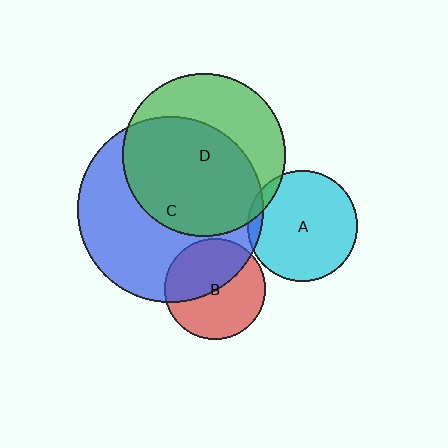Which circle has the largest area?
Circle C (blue).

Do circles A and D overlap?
Yes.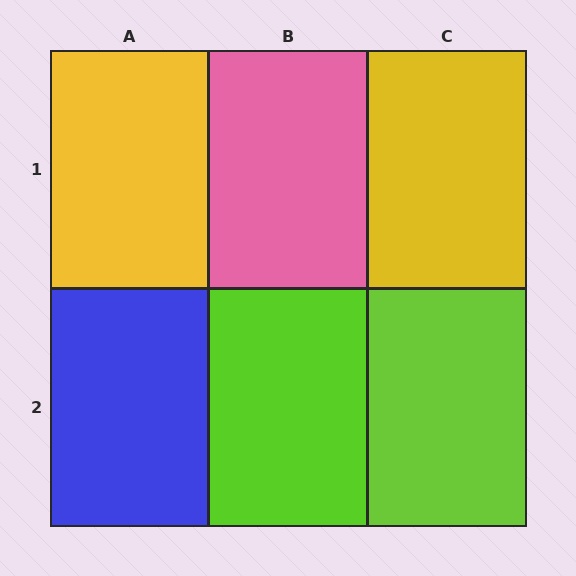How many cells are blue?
1 cell is blue.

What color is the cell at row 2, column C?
Lime.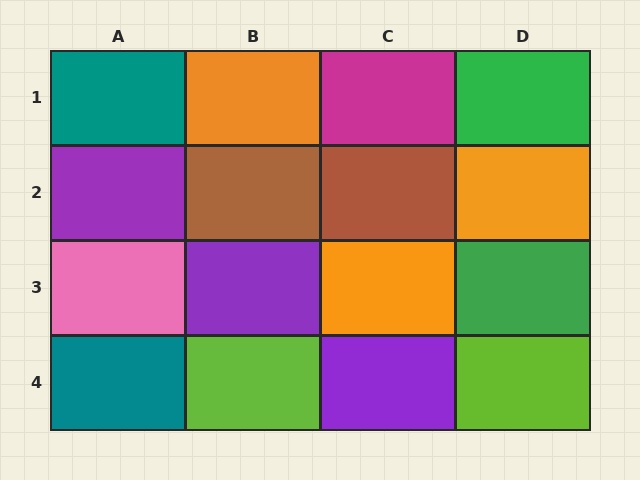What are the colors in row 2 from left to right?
Purple, brown, brown, orange.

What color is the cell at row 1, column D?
Green.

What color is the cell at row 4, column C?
Purple.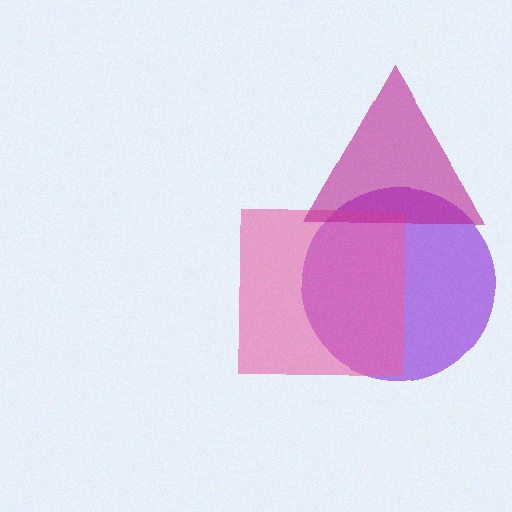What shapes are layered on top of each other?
The layered shapes are: a purple circle, a pink square, a magenta triangle.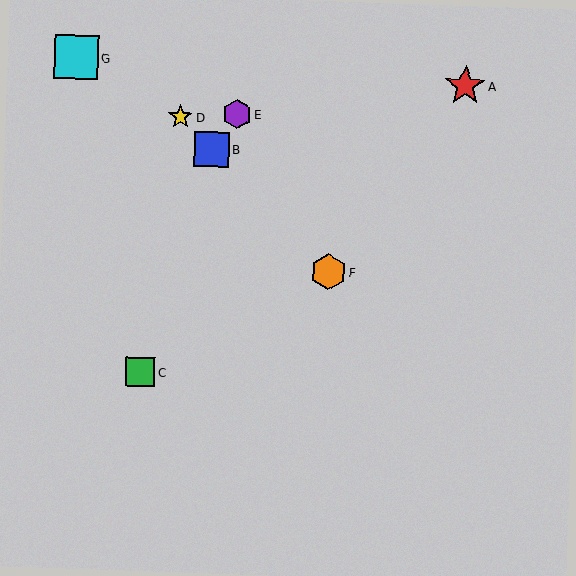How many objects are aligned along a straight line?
3 objects (B, D, F) are aligned along a straight line.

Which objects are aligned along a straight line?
Objects B, D, F are aligned along a straight line.